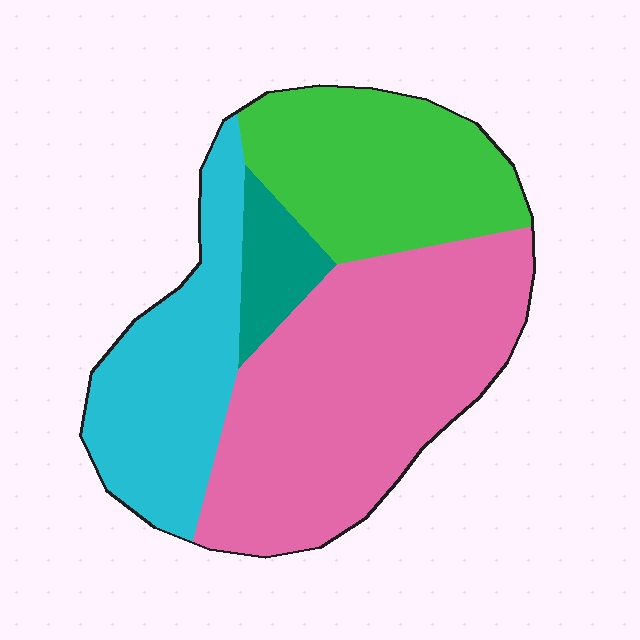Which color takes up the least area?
Teal, at roughly 5%.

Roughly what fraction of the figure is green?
Green takes up about one quarter (1/4) of the figure.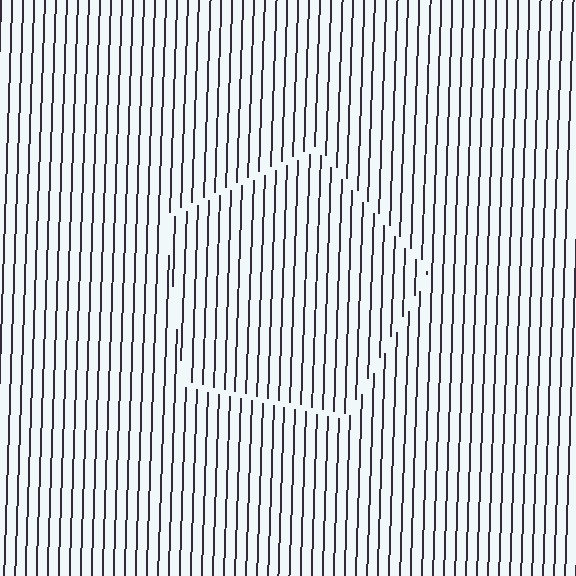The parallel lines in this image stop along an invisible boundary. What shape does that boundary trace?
An illusory pentagon. The interior of the shape contains the same grating, shifted by half a period — the contour is defined by the phase discontinuity where line-ends from the inner and outer gratings abut.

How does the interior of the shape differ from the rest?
The interior of the shape contains the same grating, shifted by half a period — the contour is defined by the phase discontinuity where line-ends from the inner and outer gratings abut.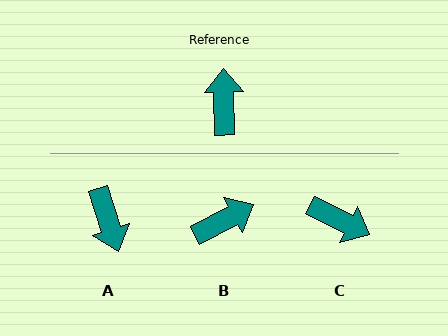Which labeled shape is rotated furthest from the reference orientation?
A, about 163 degrees away.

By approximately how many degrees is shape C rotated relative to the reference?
Approximately 117 degrees clockwise.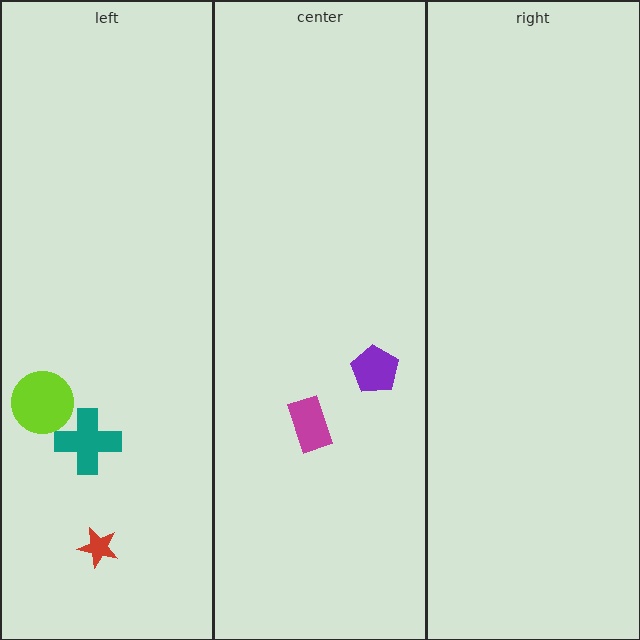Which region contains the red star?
The left region.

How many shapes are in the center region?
2.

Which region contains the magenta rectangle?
The center region.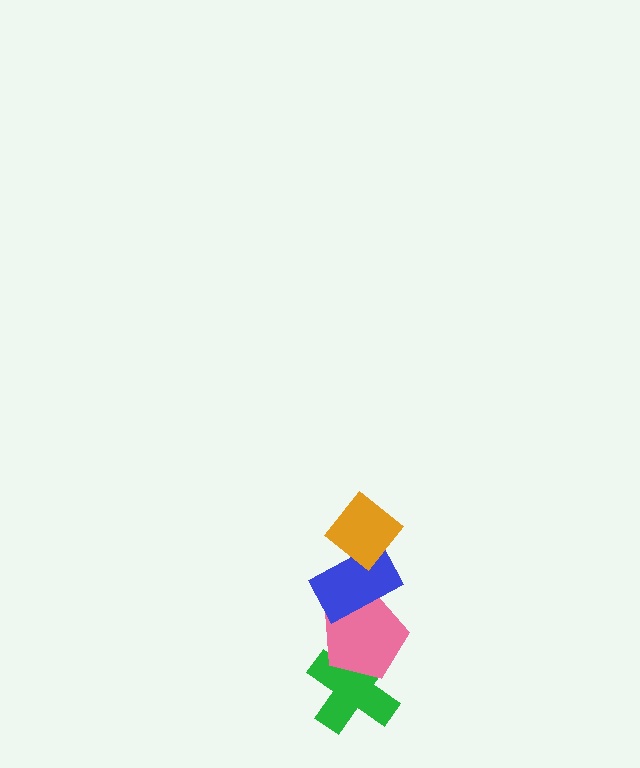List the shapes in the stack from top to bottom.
From top to bottom: the orange diamond, the blue rectangle, the pink pentagon, the green cross.